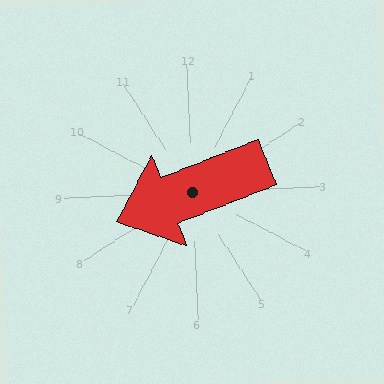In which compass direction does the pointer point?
West.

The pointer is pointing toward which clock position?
Roughly 8 o'clock.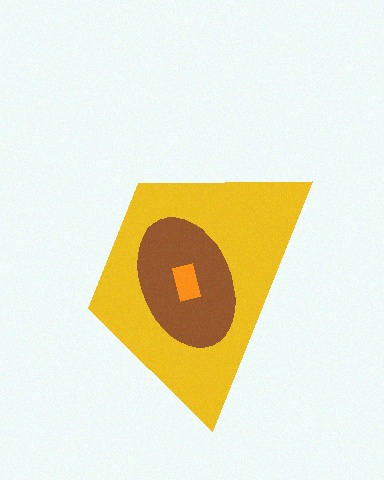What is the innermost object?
The orange rectangle.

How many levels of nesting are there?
3.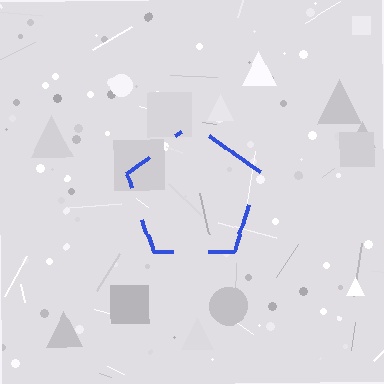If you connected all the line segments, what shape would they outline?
They would outline a pentagon.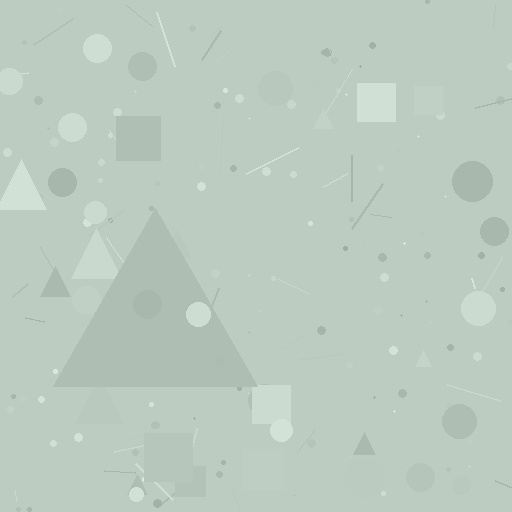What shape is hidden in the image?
A triangle is hidden in the image.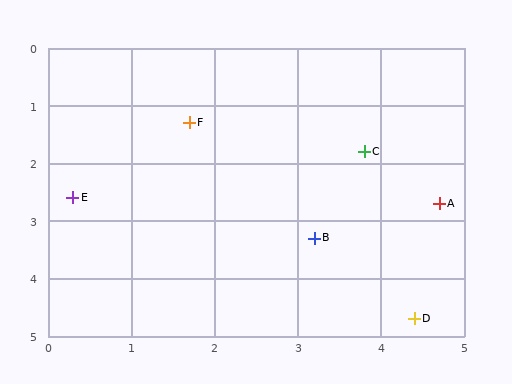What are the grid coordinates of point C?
Point C is at approximately (3.8, 1.8).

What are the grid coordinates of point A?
Point A is at approximately (4.7, 2.7).